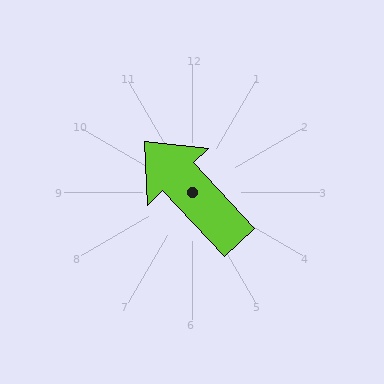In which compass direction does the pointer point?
Northwest.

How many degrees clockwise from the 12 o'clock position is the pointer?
Approximately 317 degrees.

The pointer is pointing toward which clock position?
Roughly 11 o'clock.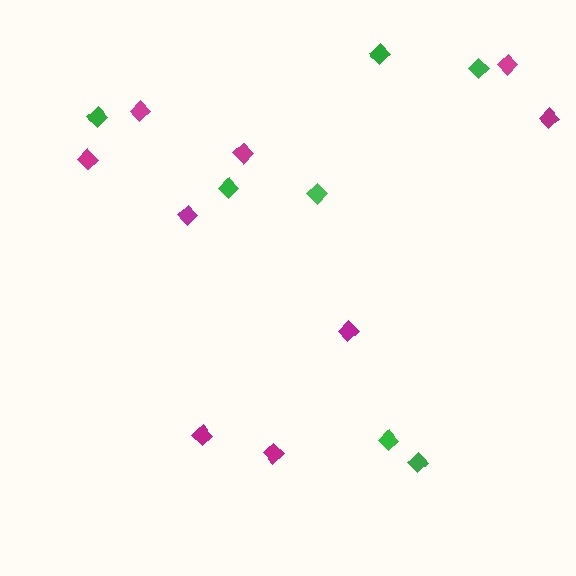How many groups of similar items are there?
There are 2 groups: one group of green diamonds (7) and one group of magenta diamonds (9).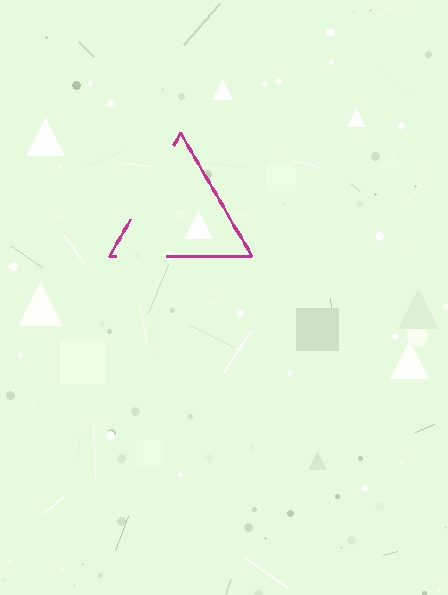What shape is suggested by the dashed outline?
The dashed outline suggests a triangle.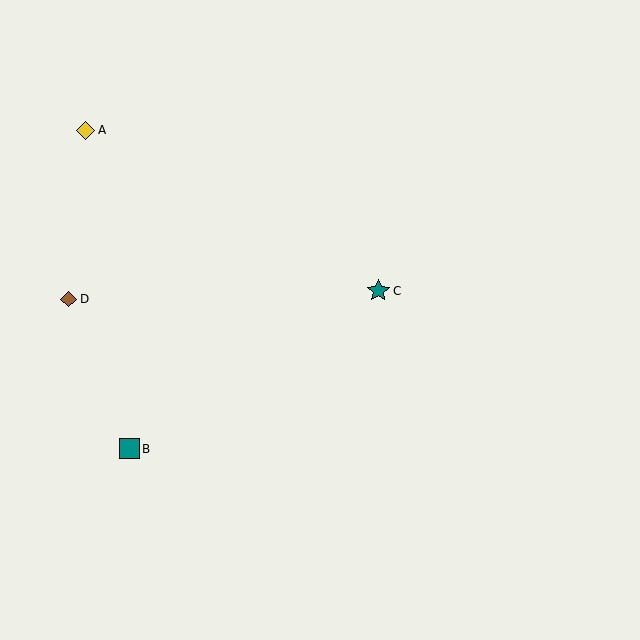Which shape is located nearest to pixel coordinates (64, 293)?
The brown diamond (labeled D) at (69, 299) is nearest to that location.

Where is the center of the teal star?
The center of the teal star is at (378, 291).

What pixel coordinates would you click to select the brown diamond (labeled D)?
Click at (69, 299) to select the brown diamond D.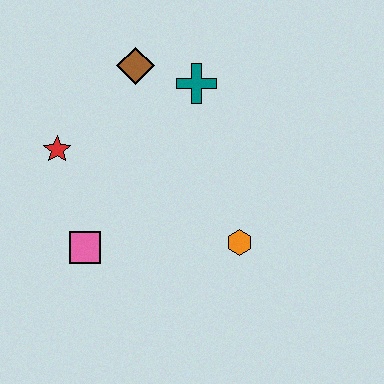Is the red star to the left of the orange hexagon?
Yes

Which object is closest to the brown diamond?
The teal cross is closest to the brown diamond.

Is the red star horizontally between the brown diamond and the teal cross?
No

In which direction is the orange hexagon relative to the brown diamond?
The orange hexagon is below the brown diamond.